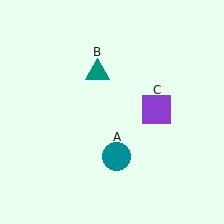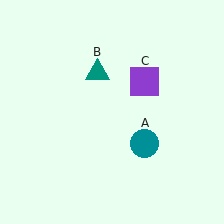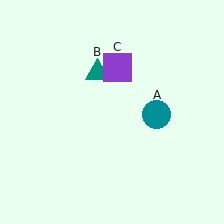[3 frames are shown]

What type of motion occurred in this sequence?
The teal circle (object A), purple square (object C) rotated counterclockwise around the center of the scene.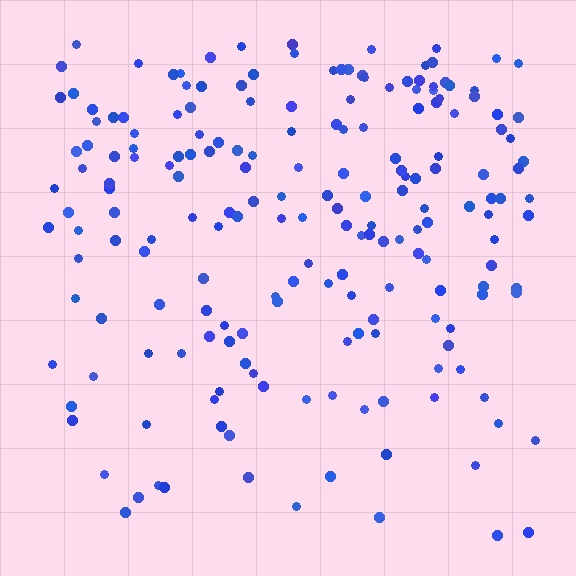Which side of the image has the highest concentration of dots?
The top.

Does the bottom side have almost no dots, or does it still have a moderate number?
Still a moderate number, just noticeably fewer than the top.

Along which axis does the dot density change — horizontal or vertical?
Vertical.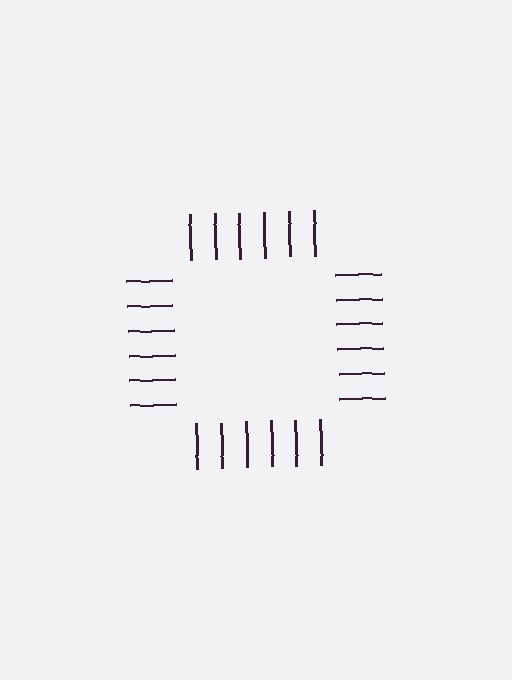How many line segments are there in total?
24 — 6 along each of the 4 edges.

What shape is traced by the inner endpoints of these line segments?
An illusory square — the line segments terminate on its edges but no continuous stroke is drawn.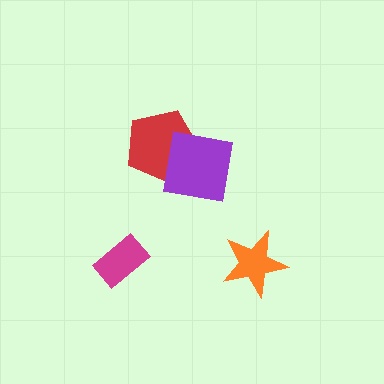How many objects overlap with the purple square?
1 object overlaps with the purple square.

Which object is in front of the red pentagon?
The purple square is in front of the red pentagon.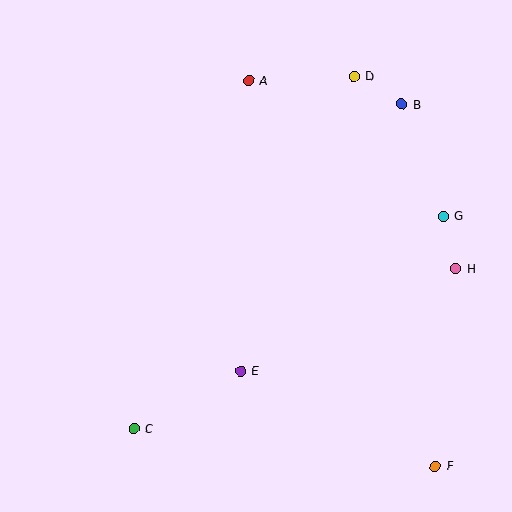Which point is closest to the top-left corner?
Point A is closest to the top-left corner.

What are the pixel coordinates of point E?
Point E is at (240, 371).